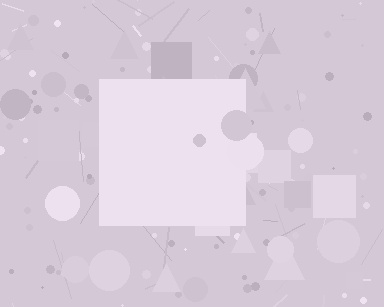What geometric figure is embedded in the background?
A square is embedded in the background.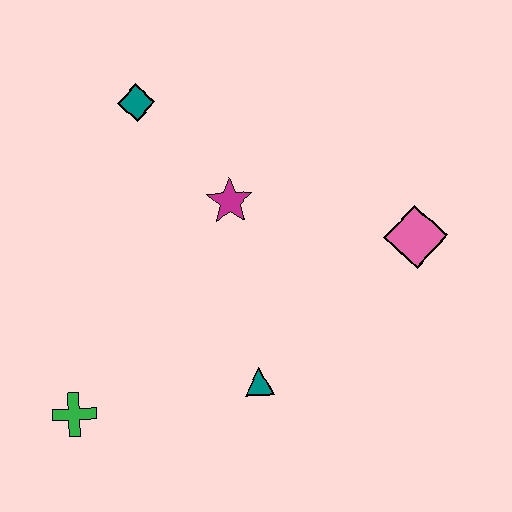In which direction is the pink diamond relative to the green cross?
The pink diamond is to the right of the green cross.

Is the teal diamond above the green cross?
Yes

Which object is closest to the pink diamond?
The magenta star is closest to the pink diamond.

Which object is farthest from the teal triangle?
The teal diamond is farthest from the teal triangle.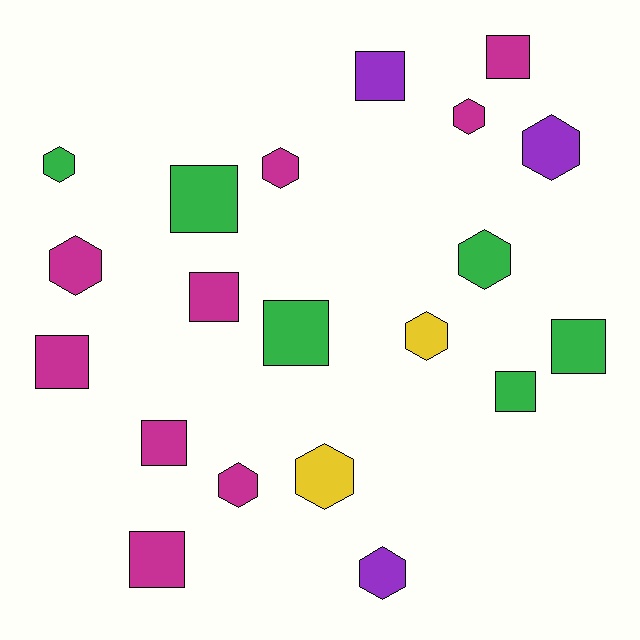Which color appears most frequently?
Magenta, with 9 objects.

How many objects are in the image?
There are 20 objects.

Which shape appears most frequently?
Hexagon, with 10 objects.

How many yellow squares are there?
There are no yellow squares.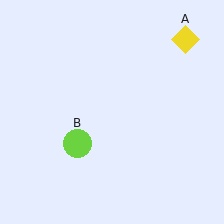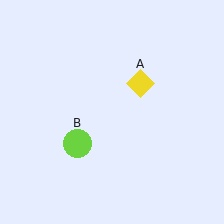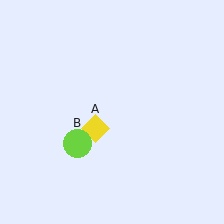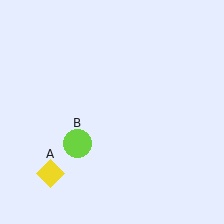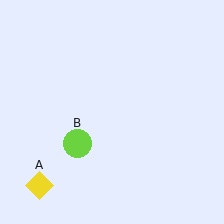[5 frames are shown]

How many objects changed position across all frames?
1 object changed position: yellow diamond (object A).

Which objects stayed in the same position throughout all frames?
Lime circle (object B) remained stationary.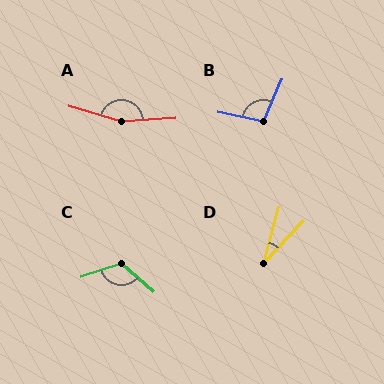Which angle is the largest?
A, at approximately 160 degrees.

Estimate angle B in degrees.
Approximately 103 degrees.